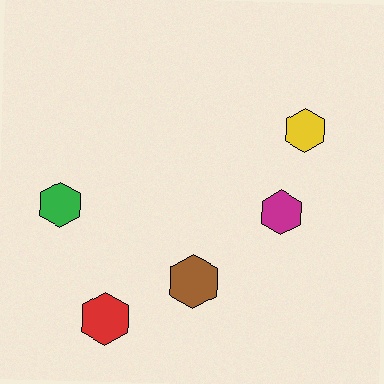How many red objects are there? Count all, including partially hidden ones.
There is 1 red object.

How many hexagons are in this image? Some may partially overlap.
There are 5 hexagons.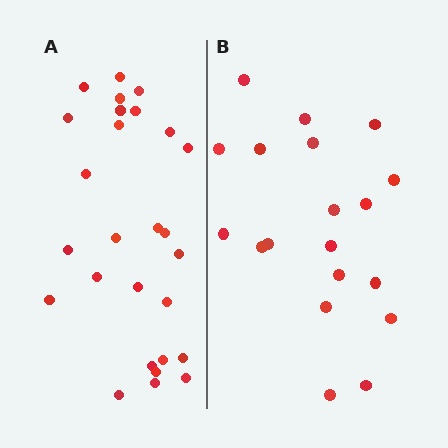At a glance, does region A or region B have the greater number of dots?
Region A (the left region) has more dots.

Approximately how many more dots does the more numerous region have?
Region A has roughly 8 or so more dots than region B.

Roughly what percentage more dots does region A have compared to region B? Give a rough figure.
About 40% more.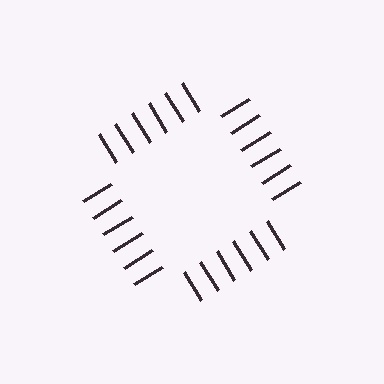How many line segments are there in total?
24 — 6 along each of the 4 edges.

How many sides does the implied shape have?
4 sides — the line-ends trace a square.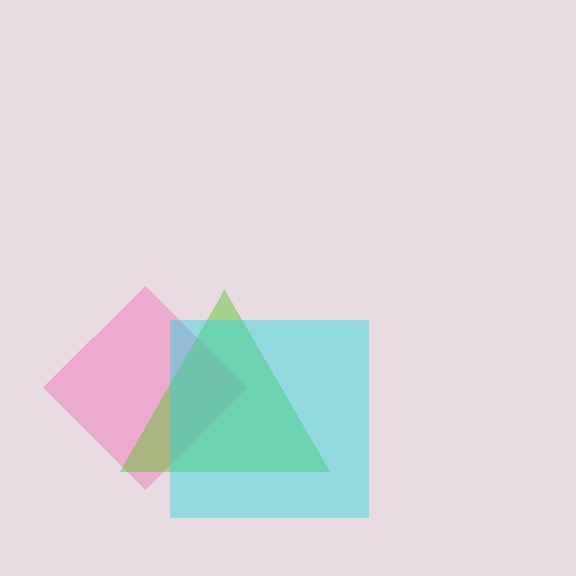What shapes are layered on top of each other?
The layered shapes are: a pink diamond, a lime triangle, a cyan square.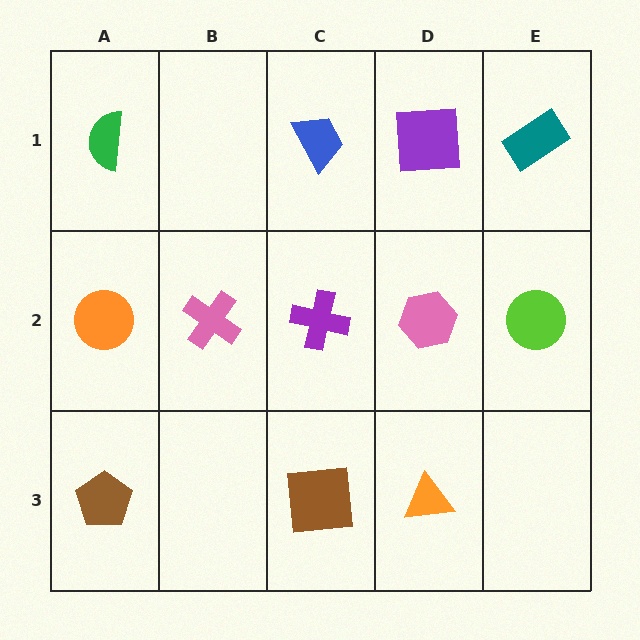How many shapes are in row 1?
4 shapes.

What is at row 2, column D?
A pink hexagon.